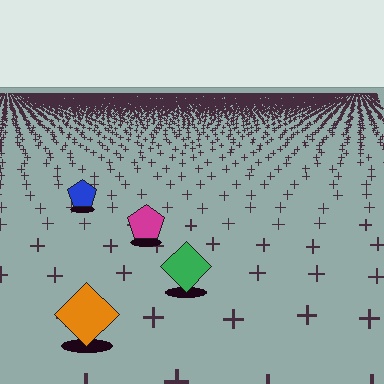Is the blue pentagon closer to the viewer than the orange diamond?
No. The orange diamond is closer — you can tell from the texture gradient: the ground texture is coarser near it.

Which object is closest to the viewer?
The orange diamond is closest. The texture marks near it are larger and more spread out.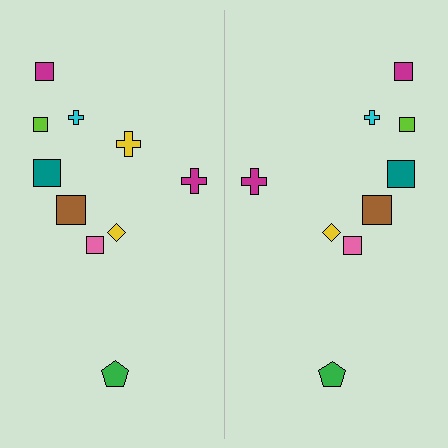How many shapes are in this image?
There are 19 shapes in this image.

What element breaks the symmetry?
A yellow cross is missing from the right side.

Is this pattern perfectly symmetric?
No, the pattern is not perfectly symmetric. A yellow cross is missing from the right side.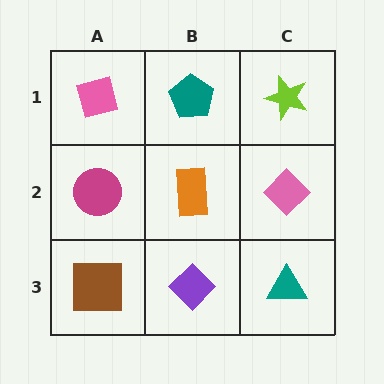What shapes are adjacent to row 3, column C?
A pink diamond (row 2, column C), a purple diamond (row 3, column B).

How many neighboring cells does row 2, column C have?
3.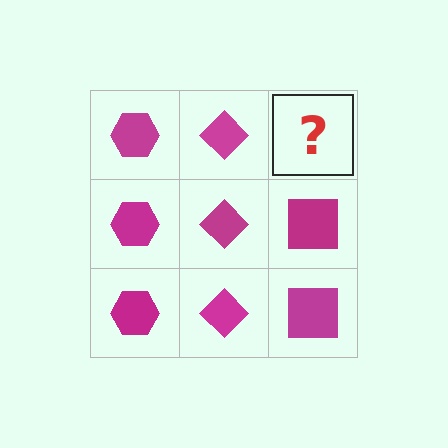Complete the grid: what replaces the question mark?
The question mark should be replaced with a magenta square.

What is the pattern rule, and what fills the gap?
The rule is that each column has a consistent shape. The gap should be filled with a magenta square.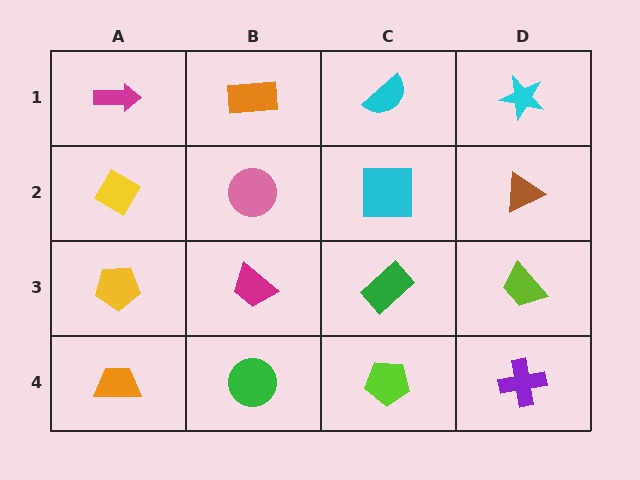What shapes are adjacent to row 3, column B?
A pink circle (row 2, column B), a green circle (row 4, column B), a yellow pentagon (row 3, column A), a green rectangle (row 3, column C).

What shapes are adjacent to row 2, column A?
A magenta arrow (row 1, column A), a yellow pentagon (row 3, column A), a pink circle (row 2, column B).